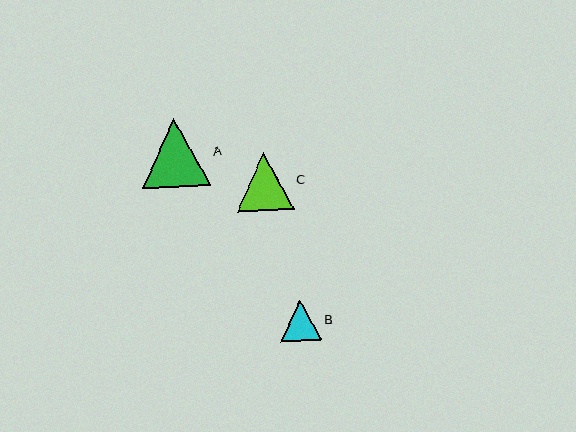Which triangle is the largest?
Triangle A is the largest with a size of approximately 69 pixels.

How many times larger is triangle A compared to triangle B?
Triangle A is approximately 1.7 times the size of triangle B.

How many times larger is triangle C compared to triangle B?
Triangle C is approximately 1.4 times the size of triangle B.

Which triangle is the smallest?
Triangle B is the smallest with a size of approximately 41 pixels.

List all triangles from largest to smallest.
From largest to smallest: A, C, B.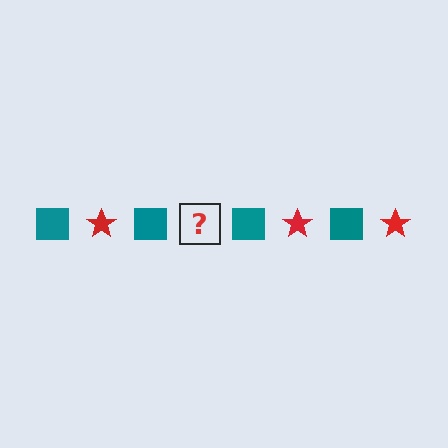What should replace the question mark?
The question mark should be replaced with a red star.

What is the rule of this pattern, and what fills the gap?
The rule is that the pattern alternates between teal square and red star. The gap should be filled with a red star.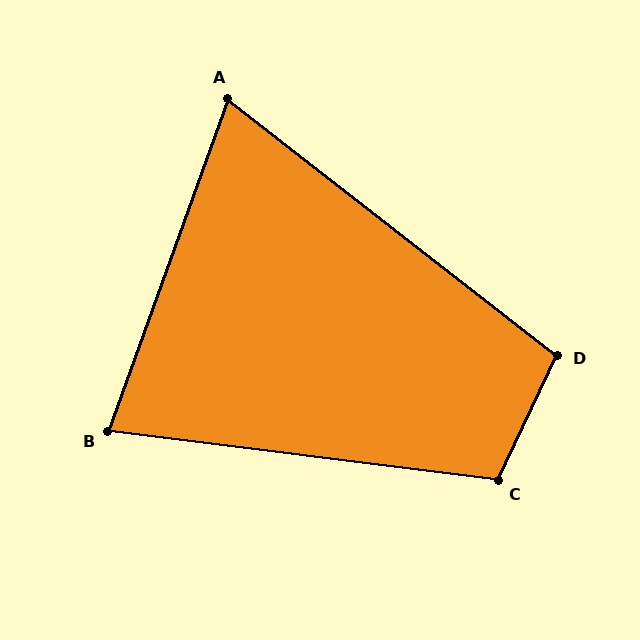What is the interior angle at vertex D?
Approximately 103 degrees (obtuse).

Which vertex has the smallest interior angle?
A, at approximately 72 degrees.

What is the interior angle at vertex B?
Approximately 77 degrees (acute).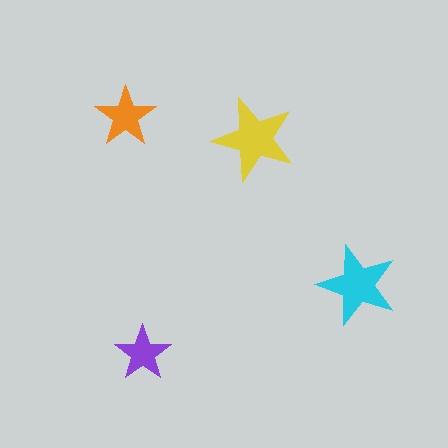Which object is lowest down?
The purple star is bottommost.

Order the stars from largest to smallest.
the yellow one, the cyan one, the orange one, the purple one.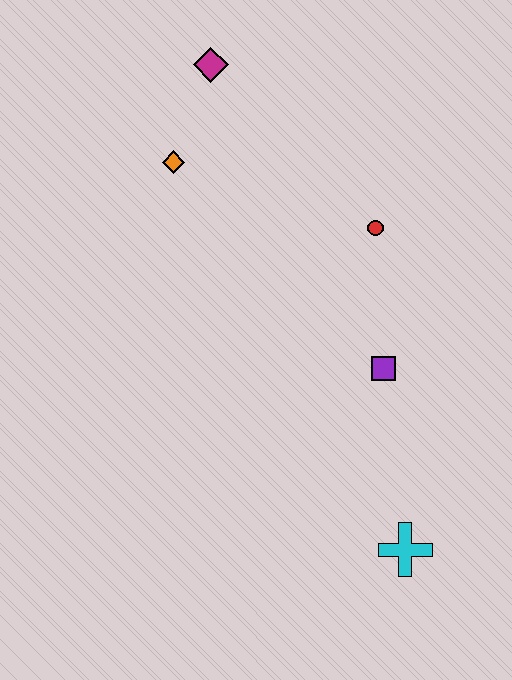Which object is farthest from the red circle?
The cyan cross is farthest from the red circle.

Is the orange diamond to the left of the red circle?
Yes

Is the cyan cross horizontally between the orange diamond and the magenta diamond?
No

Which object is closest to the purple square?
The red circle is closest to the purple square.